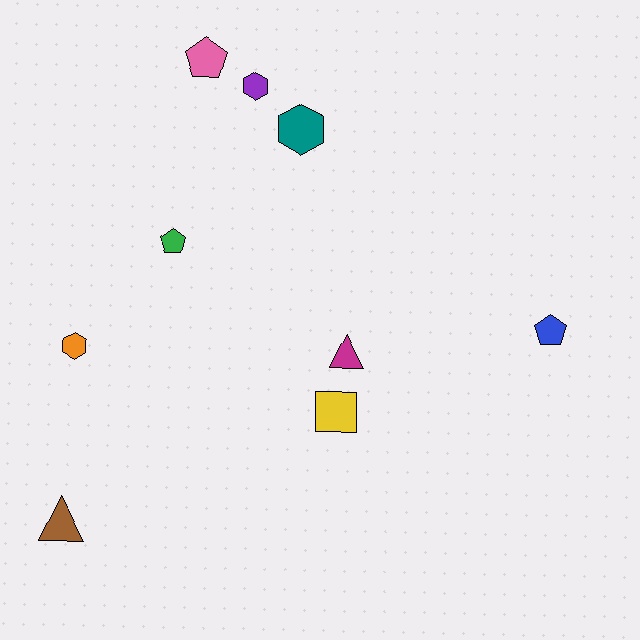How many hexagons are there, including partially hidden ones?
There are 3 hexagons.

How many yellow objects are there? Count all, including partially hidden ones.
There is 1 yellow object.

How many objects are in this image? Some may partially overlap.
There are 9 objects.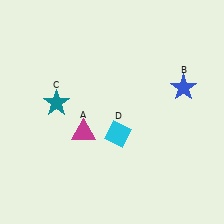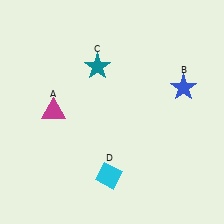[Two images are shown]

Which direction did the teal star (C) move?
The teal star (C) moved right.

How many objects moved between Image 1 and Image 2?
3 objects moved between the two images.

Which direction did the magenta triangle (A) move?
The magenta triangle (A) moved left.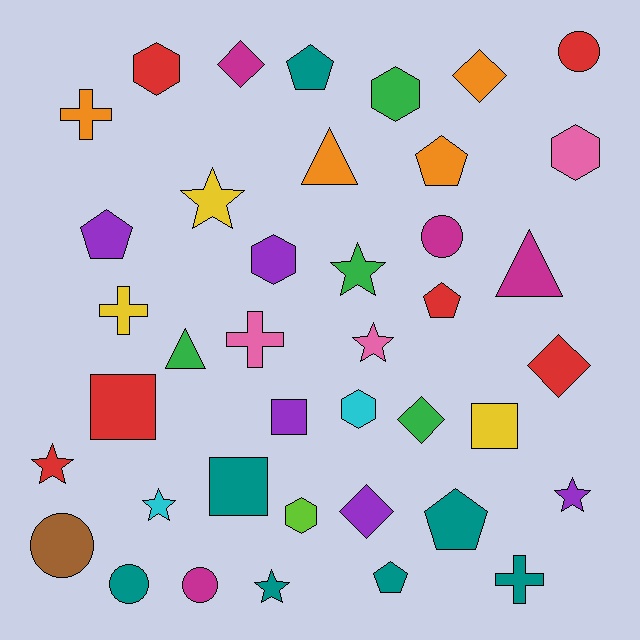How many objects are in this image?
There are 40 objects.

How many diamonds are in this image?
There are 5 diamonds.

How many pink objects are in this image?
There are 3 pink objects.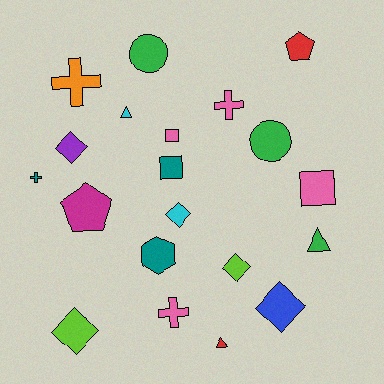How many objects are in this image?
There are 20 objects.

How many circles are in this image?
There are 2 circles.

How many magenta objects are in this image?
There is 1 magenta object.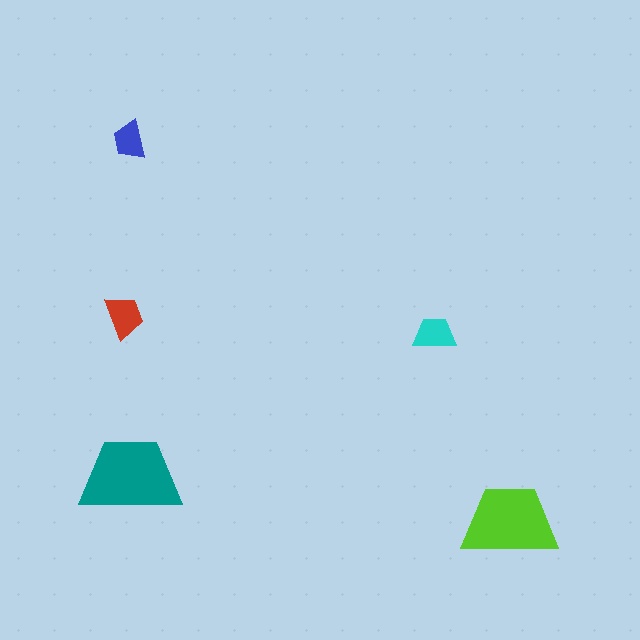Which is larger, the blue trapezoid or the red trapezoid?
The red one.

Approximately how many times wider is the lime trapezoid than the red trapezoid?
About 2 times wider.